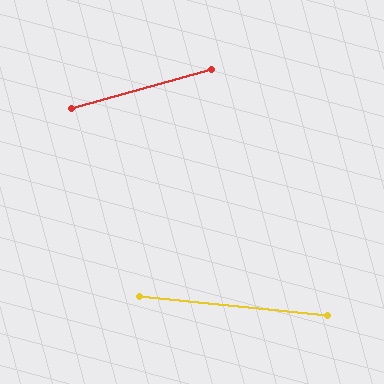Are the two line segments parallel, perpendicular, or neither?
Neither parallel nor perpendicular — they differ by about 21°.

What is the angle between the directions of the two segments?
Approximately 21 degrees.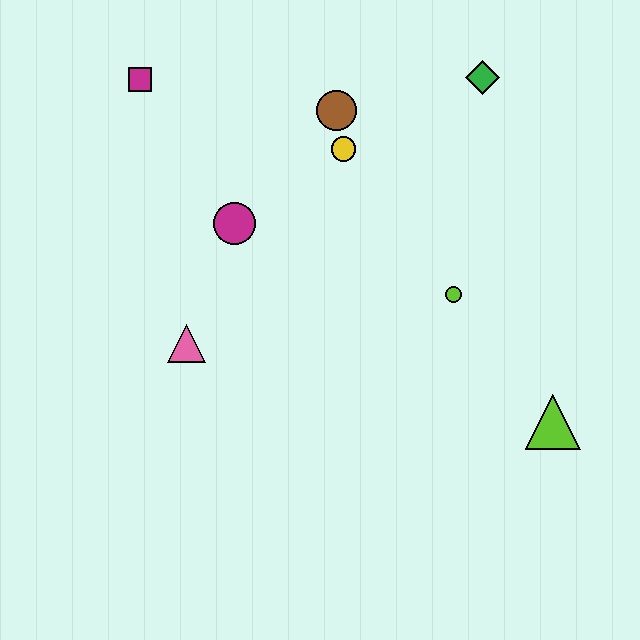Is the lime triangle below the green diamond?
Yes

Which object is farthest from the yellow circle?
The lime triangle is farthest from the yellow circle.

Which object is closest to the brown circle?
The yellow circle is closest to the brown circle.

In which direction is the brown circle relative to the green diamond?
The brown circle is to the left of the green diamond.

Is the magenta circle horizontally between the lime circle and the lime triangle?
No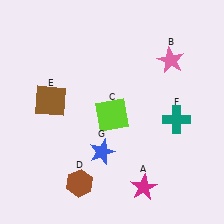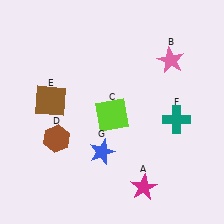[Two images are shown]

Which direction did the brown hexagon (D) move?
The brown hexagon (D) moved up.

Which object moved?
The brown hexagon (D) moved up.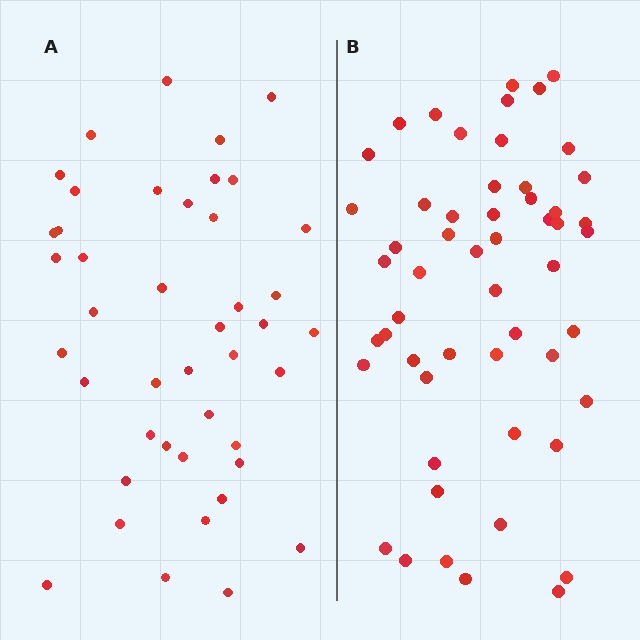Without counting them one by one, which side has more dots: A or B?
Region B (the right region) has more dots.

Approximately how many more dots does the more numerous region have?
Region B has roughly 12 or so more dots than region A.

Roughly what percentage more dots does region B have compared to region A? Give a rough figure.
About 25% more.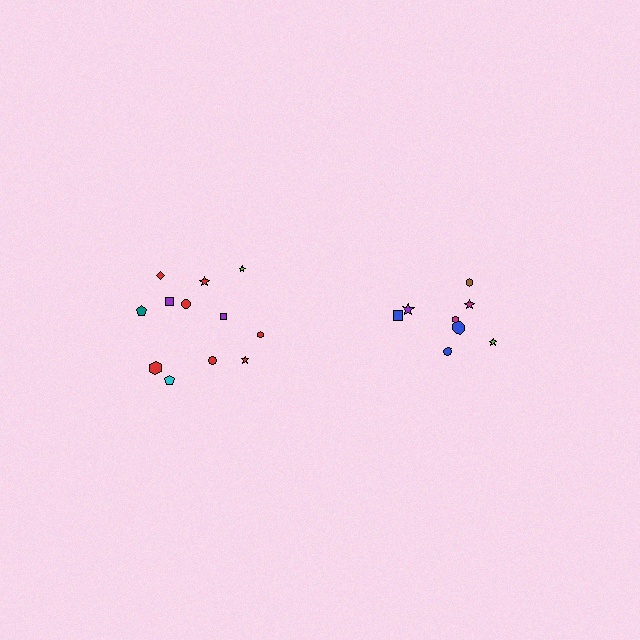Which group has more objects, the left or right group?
The left group.